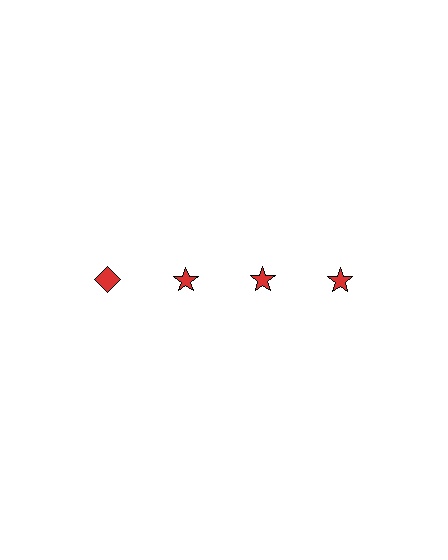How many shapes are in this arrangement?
There are 4 shapes arranged in a grid pattern.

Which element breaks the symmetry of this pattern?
The red diamond in the top row, leftmost column breaks the symmetry. All other shapes are red stars.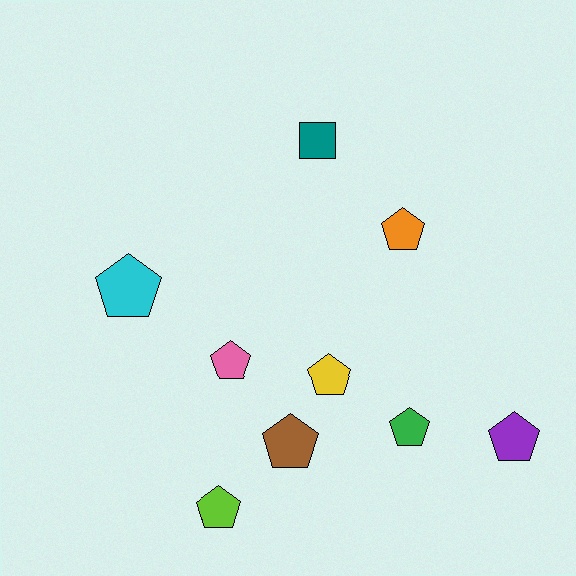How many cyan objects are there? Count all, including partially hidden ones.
There is 1 cyan object.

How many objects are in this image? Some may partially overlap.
There are 9 objects.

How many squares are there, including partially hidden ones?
There is 1 square.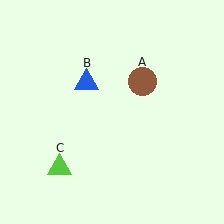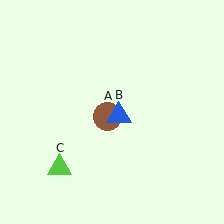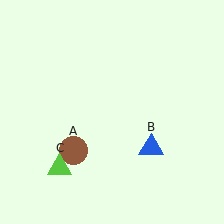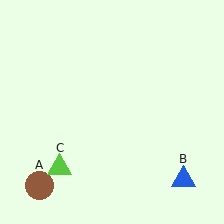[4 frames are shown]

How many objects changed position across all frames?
2 objects changed position: brown circle (object A), blue triangle (object B).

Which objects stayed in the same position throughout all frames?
Lime triangle (object C) remained stationary.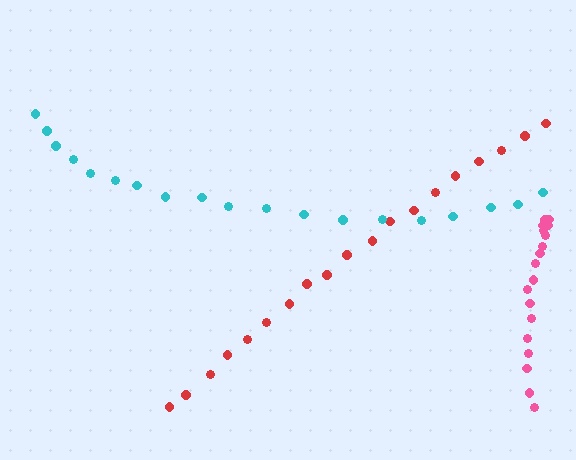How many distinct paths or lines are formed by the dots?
There are 3 distinct paths.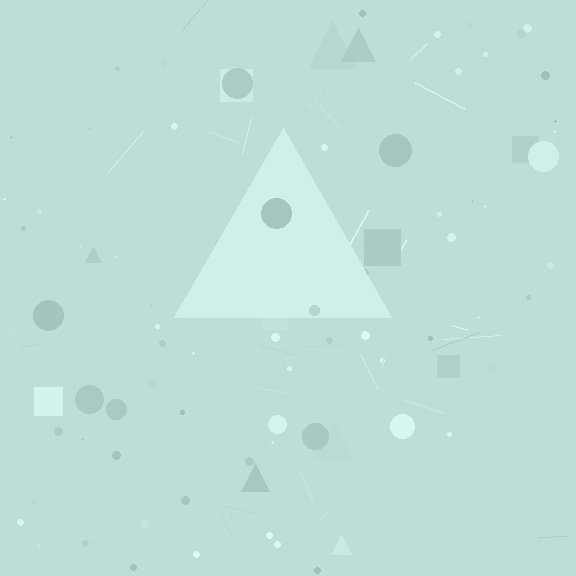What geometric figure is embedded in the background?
A triangle is embedded in the background.